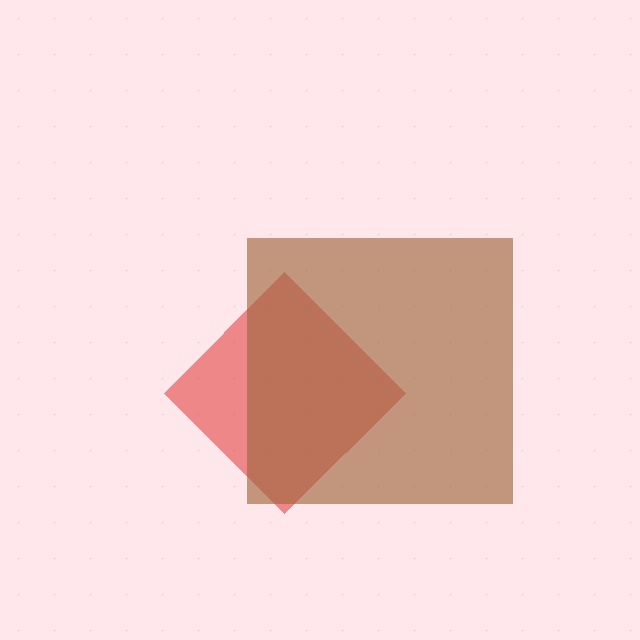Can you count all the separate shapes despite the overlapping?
Yes, there are 2 separate shapes.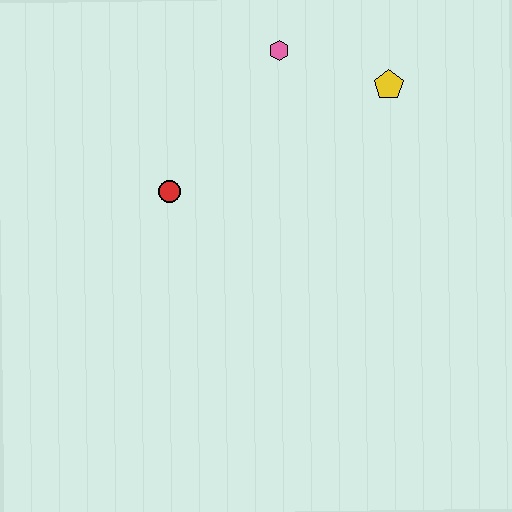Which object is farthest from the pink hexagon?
The red circle is farthest from the pink hexagon.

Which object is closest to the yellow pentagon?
The pink hexagon is closest to the yellow pentagon.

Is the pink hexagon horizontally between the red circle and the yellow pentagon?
Yes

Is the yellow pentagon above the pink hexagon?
No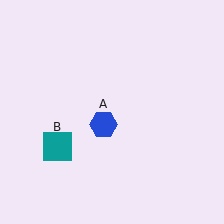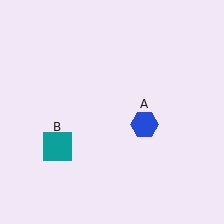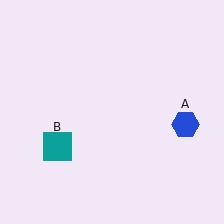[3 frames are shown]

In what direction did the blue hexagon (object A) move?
The blue hexagon (object A) moved right.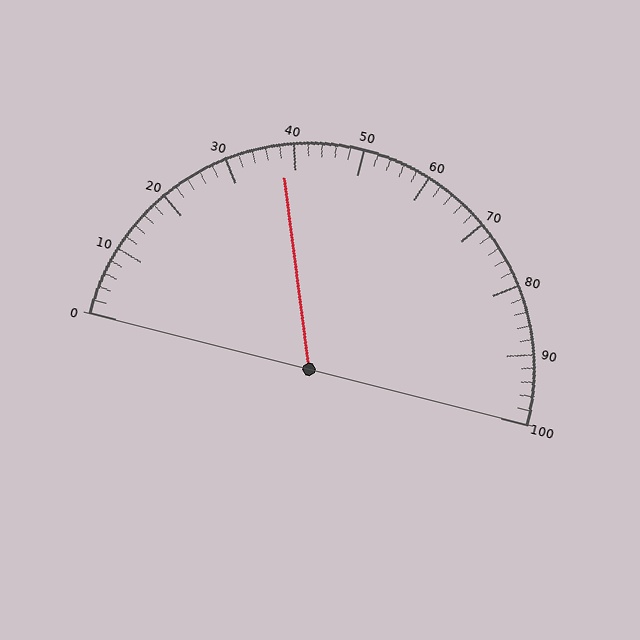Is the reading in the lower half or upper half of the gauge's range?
The reading is in the lower half of the range (0 to 100).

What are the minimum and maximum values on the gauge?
The gauge ranges from 0 to 100.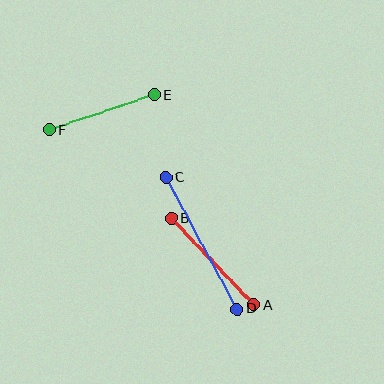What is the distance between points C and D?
The distance is approximately 149 pixels.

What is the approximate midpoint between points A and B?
The midpoint is at approximately (213, 262) pixels.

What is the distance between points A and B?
The distance is approximately 120 pixels.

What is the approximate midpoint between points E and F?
The midpoint is at approximately (102, 112) pixels.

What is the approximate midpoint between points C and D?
The midpoint is at approximately (202, 243) pixels.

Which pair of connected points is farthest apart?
Points C and D are farthest apart.